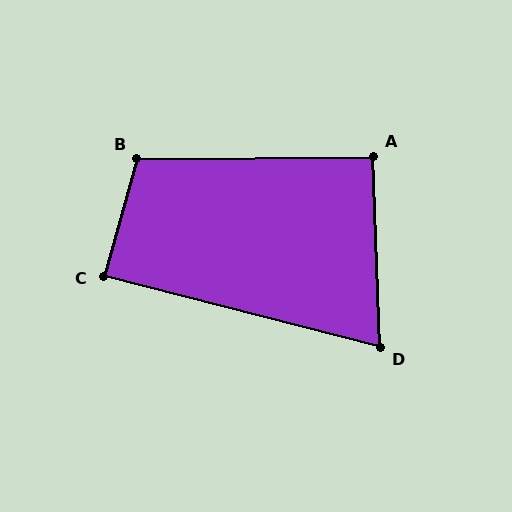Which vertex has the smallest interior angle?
D, at approximately 74 degrees.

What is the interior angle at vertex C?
Approximately 88 degrees (approximately right).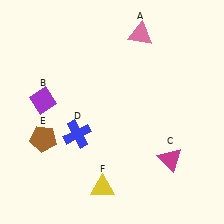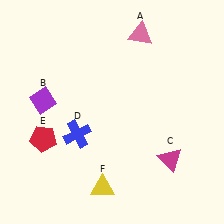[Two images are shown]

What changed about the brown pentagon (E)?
In Image 1, E is brown. In Image 2, it changed to red.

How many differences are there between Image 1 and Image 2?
There is 1 difference between the two images.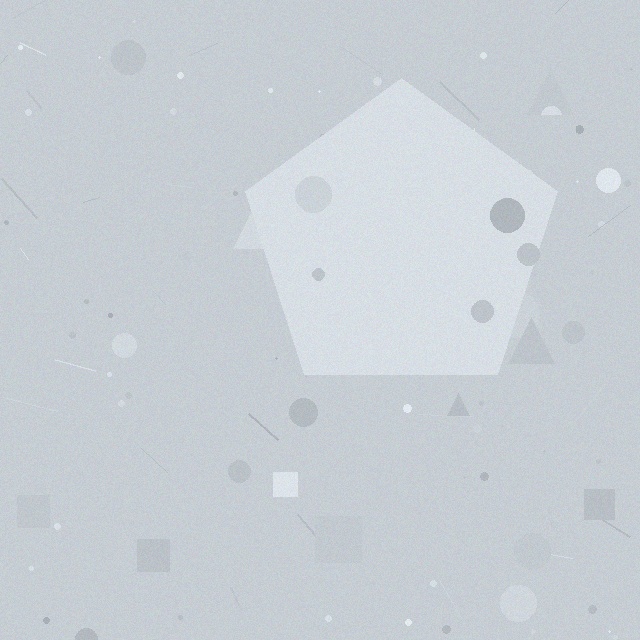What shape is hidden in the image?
A pentagon is hidden in the image.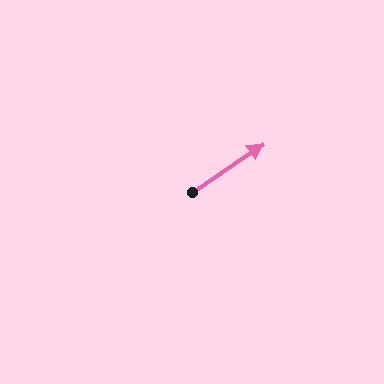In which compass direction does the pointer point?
Northeast.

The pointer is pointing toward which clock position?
Roughly 2 o'clock.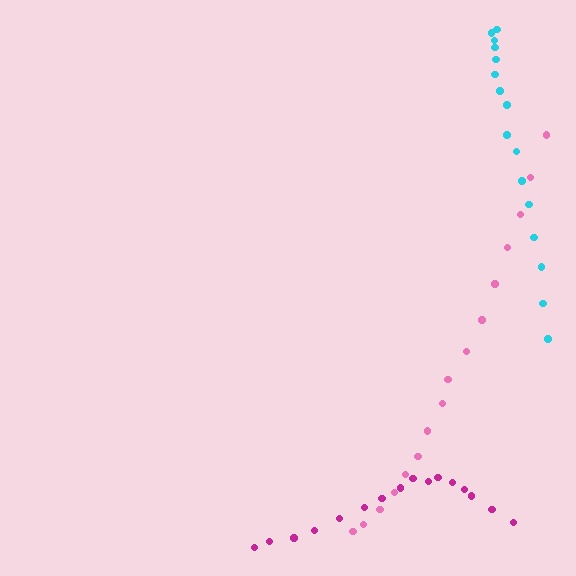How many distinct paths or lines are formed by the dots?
There are 3 distinct paths.